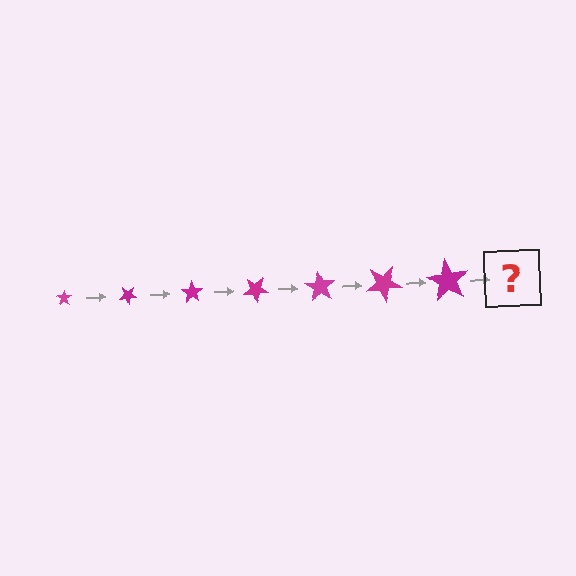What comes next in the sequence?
The next element should be a star, larger than the previous one and rotated 245 degrees from the start.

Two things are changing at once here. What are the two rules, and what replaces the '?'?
The two rules are that the star grows larger each step and it rotates 35 degrees each step. The '?' should be a star, larger than the previous one and rotated 245 degrees from the start.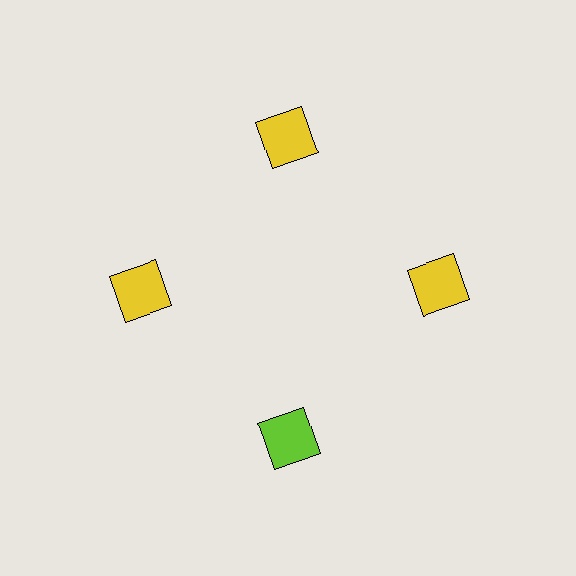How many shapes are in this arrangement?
There are 4 shapes arranged in a ring pattern.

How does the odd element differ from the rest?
It has a different color: lime instead of yellow.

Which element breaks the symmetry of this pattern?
The lime square at roughly the 6 o'clock position breaks the symmetry. All other shapes are yellow squares.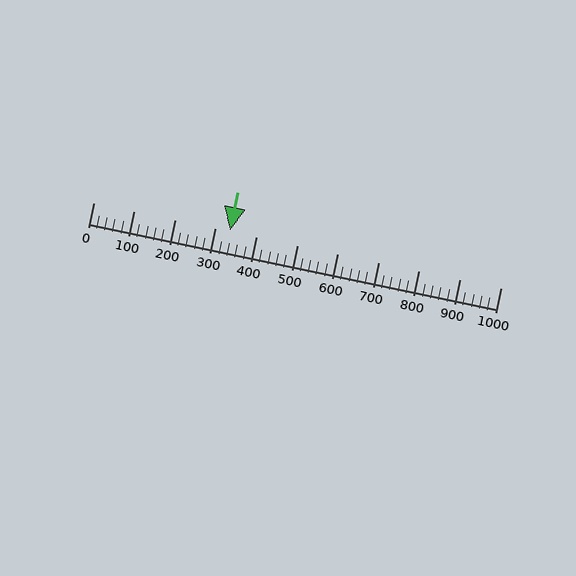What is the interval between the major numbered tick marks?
The major tick marks are spaced 100 units apart.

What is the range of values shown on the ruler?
The ruler shows values from 0 to 1000.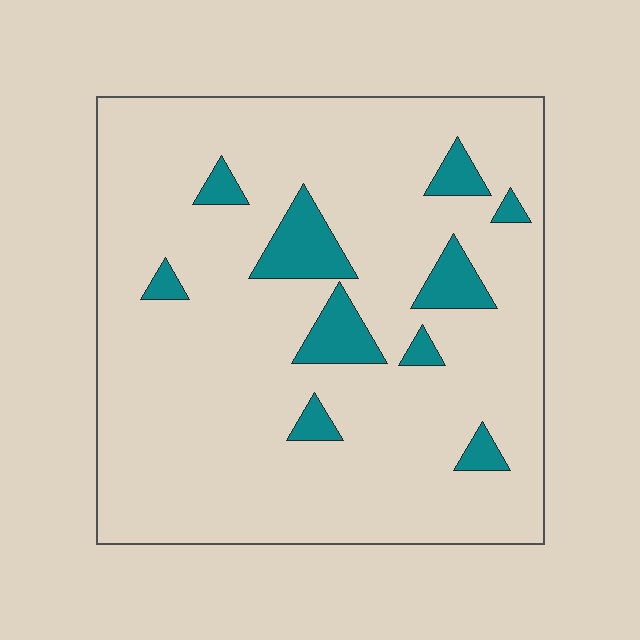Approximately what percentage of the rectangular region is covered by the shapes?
Approximately 10%.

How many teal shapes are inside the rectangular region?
10.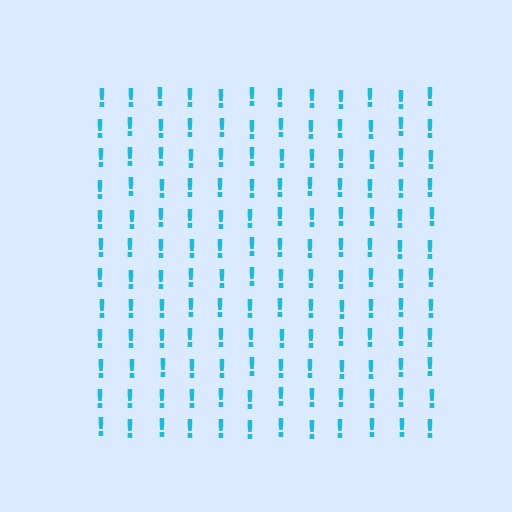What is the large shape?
The large shape is a square.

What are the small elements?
The small elements are exclamation marks.